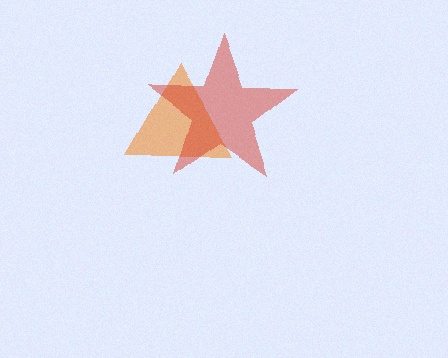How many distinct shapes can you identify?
There are 2 distinct shapes: an orange triangle, a red star.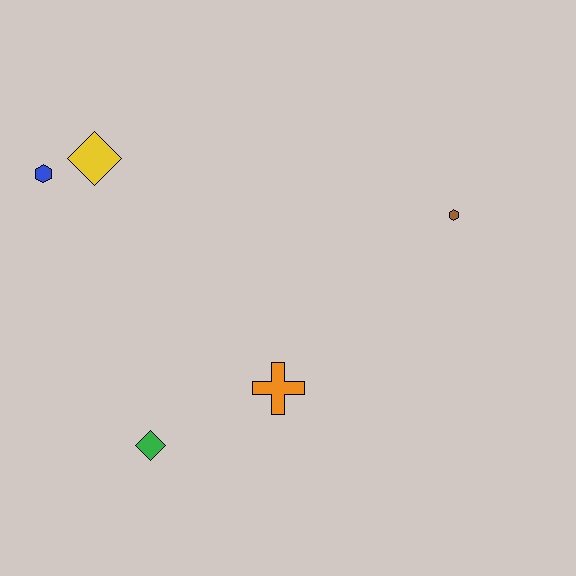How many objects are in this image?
There are 5 objects.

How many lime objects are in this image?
There are no lime objects.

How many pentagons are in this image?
There are no pentagons.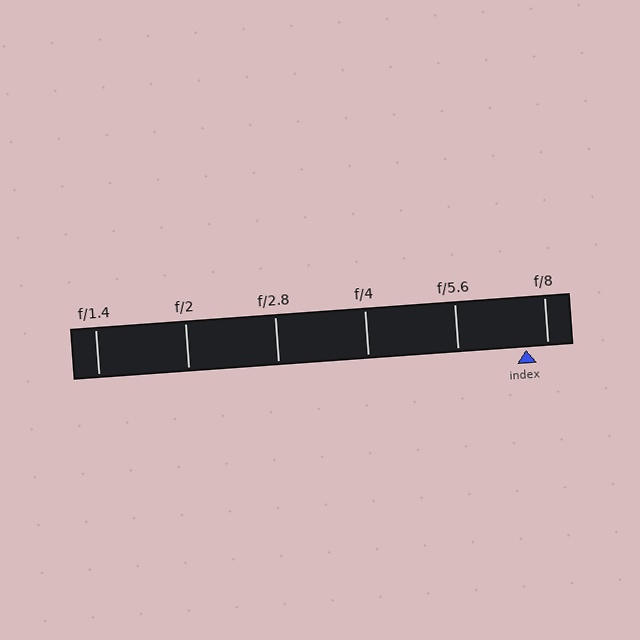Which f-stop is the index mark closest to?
The index mark is closest to f/8.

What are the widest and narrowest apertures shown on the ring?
The widest aperture shown is f/1.4 and the narrowest is f/8.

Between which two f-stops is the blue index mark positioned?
The index mark is between f/5.6 and f/8.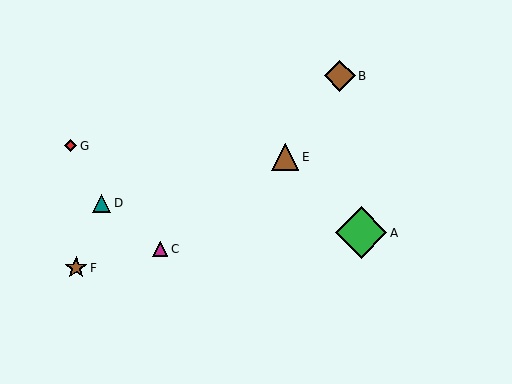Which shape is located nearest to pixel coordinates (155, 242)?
The magenta triangle (labeled C) at (160, 249) is nearest to that location.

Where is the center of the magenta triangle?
The center of the magenta triangle is at (160, 249).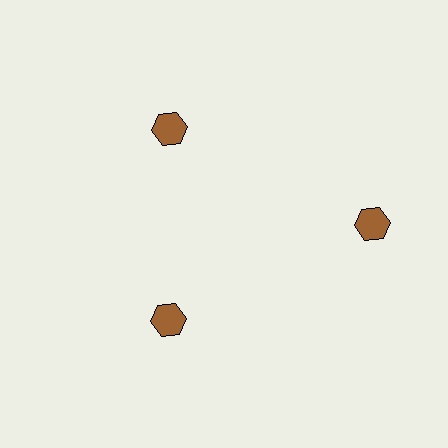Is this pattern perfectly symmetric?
No. The 3 brown hexagons are arranged in a ring, but one element near the 3 o'clock position is pushed outward from the center, breaking the 3-fold rotational symmetry.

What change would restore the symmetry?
The symmetry would be restored by moving it inward, back onto the ring so that all 3 hexagons sit at equal angles and equal distance from the center.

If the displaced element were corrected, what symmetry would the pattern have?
It would have 3-fold rotational symmetry — the pattern would map onto itself every 120 degrees.